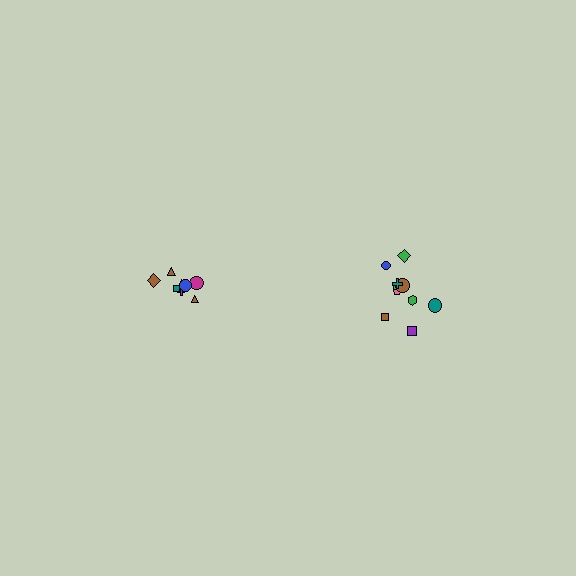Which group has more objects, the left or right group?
The right group.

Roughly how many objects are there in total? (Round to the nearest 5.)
Roughly 20 objects in total.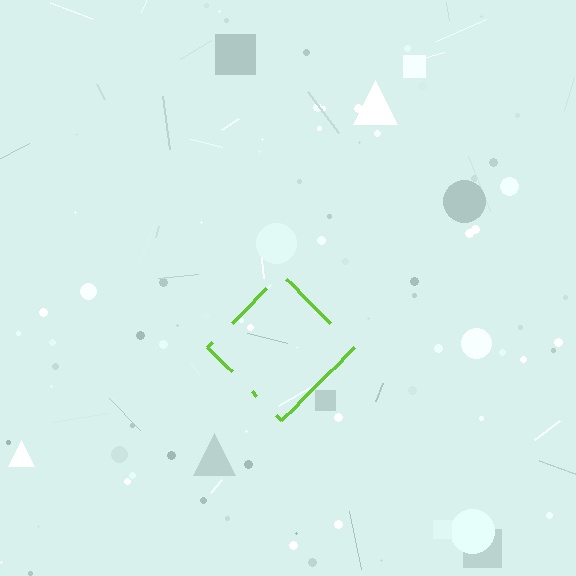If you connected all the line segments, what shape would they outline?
They would outline a diamond.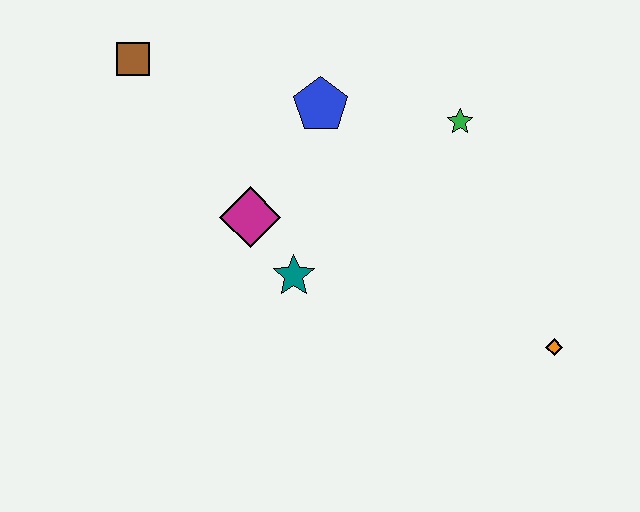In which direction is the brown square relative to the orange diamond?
The brown square is to the left of the orange diamond.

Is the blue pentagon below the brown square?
Yes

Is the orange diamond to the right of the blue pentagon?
Yes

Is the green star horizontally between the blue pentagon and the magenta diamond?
No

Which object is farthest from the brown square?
The orange diamond is farthest from the brown square.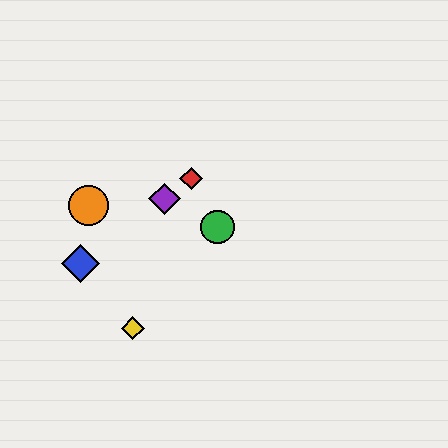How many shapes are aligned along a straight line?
3 shapes (the red diamond, the blue diamond, the purple diamond) are aligned along a straight line.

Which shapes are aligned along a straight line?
The red diamond, the blue diamond, the purple diamond are aligned along a straight line.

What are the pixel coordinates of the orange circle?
The orange circle is at (88, 205).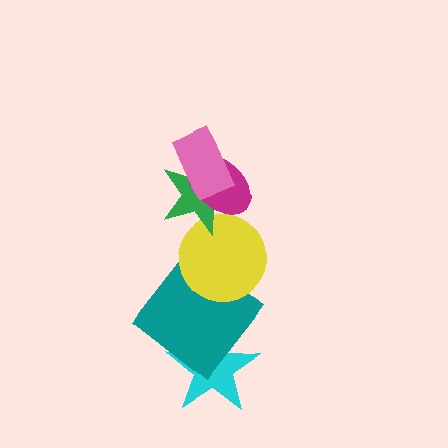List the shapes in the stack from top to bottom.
From top to bottom: the pink rectangle, the magenta ellipse, the green star, the yellow circle, the teal diamond, the cyan star.